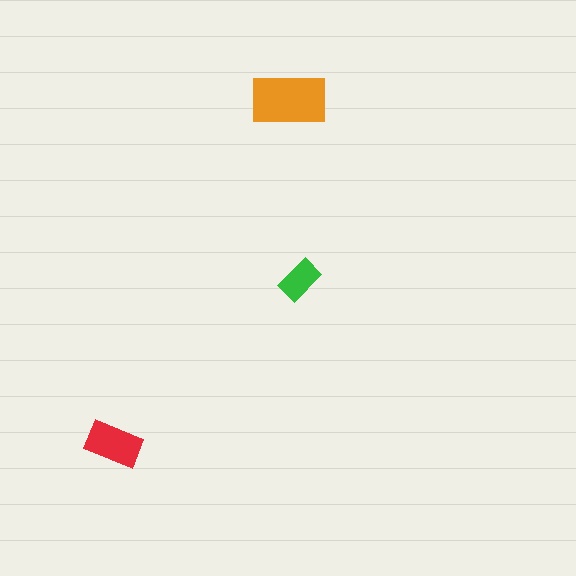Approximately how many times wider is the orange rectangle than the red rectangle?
About 1.5 times wider.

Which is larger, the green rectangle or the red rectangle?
The red one.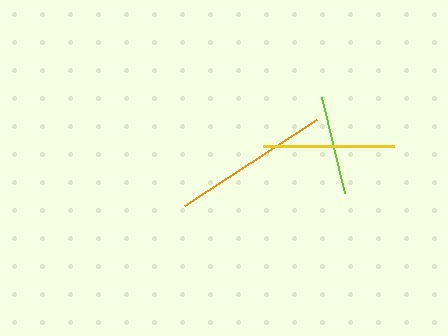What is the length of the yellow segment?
The yellow segment is approximately 131 pixels long.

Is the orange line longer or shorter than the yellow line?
The orange line is longer than the yellow line.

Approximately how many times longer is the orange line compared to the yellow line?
The orange line is approximately 1.2 times the length of the yellow line.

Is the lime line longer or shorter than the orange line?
The orange line is longer than the lime line.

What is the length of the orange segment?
The orange segment is approximately 158 pixels long.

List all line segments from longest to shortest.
From longest to shortest: orange, yellow, lime.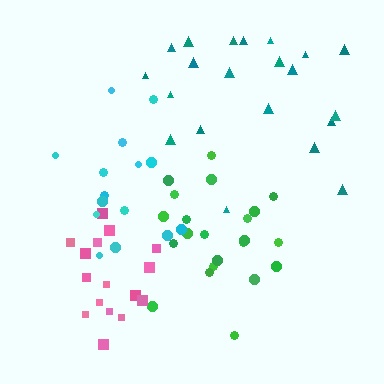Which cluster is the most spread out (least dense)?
Teal.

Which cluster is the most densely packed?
Green.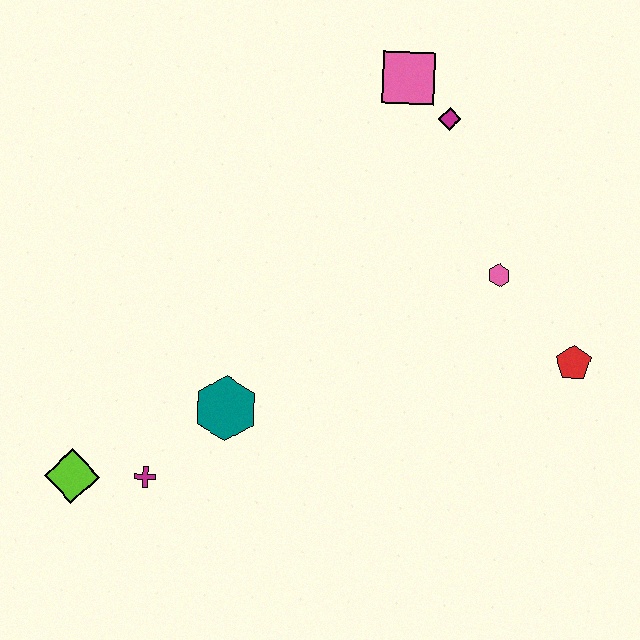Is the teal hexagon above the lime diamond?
Yes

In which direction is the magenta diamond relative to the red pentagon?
The magenta diamond is above the red pentagon.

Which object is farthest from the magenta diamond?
The lime diamond is farthest from the magenta diamond.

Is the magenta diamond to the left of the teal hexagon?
No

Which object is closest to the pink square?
The magenta diamond is closest to the pink square.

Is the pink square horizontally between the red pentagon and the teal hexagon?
Yes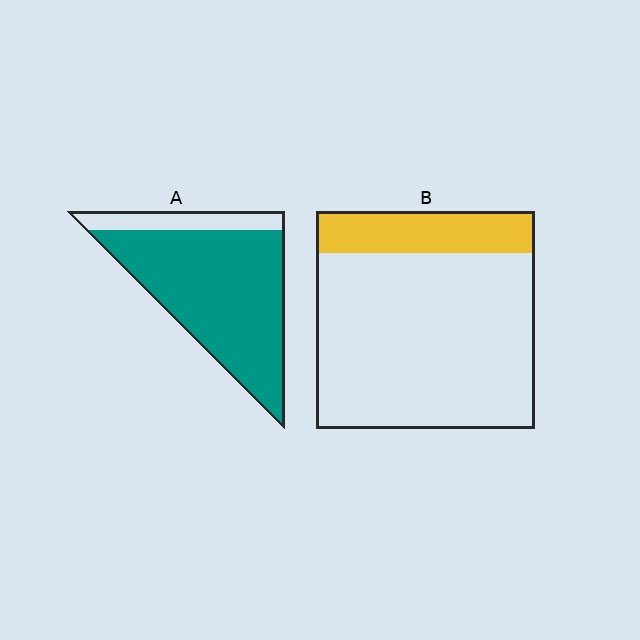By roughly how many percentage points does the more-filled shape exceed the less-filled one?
By roughly 65 percentage points (A over B).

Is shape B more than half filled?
No.